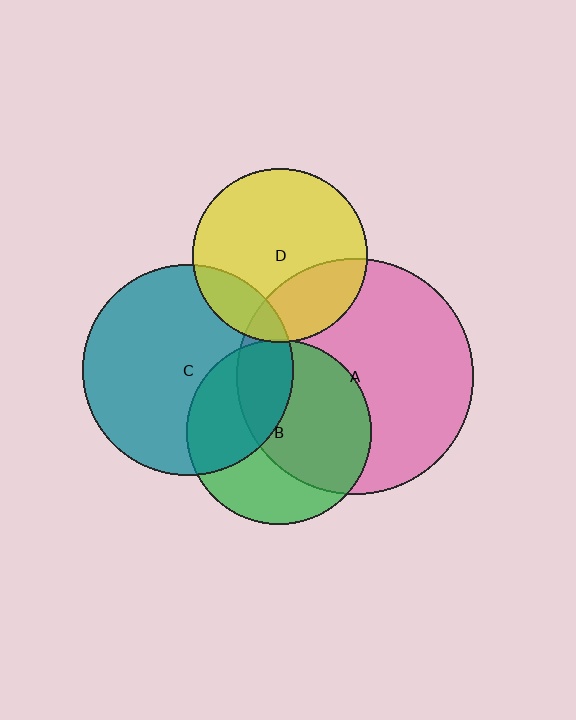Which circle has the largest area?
Circle A (pink).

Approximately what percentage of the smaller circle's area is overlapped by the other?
Approximately 5%.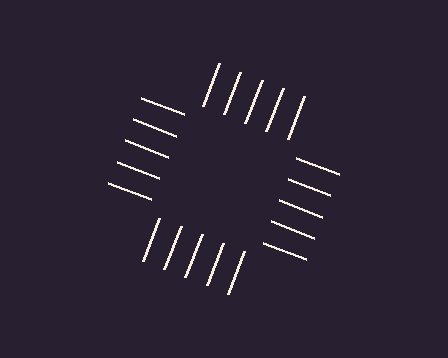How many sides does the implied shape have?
4 sides — the line-ends trace a square.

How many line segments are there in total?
20 — 5 along each of the 4 edges.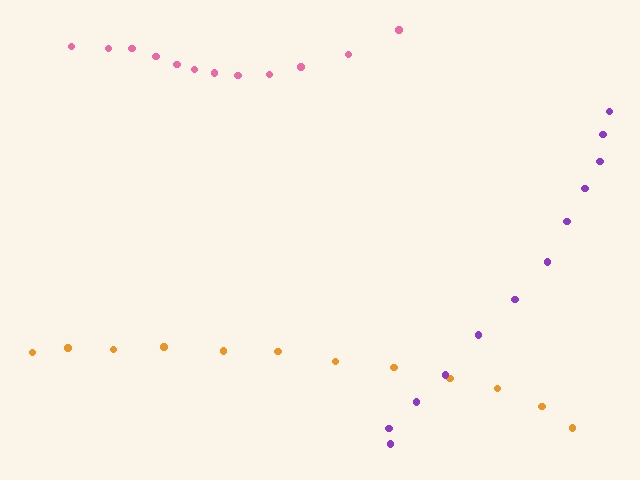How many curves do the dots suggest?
There are 3 distinct paths.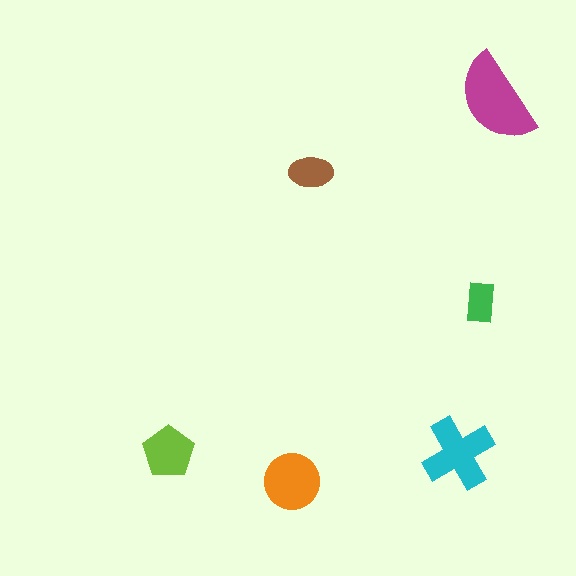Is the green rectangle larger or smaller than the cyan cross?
Smaller.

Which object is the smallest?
The green rectangle.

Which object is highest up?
The magenta semicircle is topmost.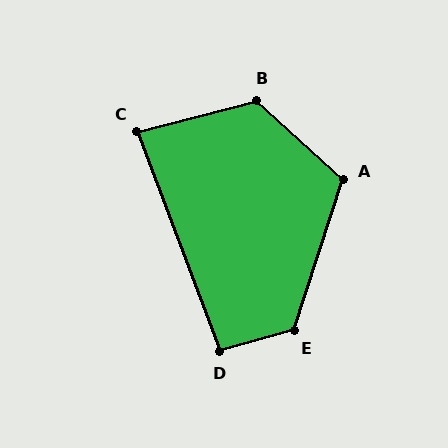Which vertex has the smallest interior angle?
C, at approximately 84 degrees.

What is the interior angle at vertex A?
Approximately 114 degrees (obtuse).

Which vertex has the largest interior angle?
E, at approximately 124 degrees.